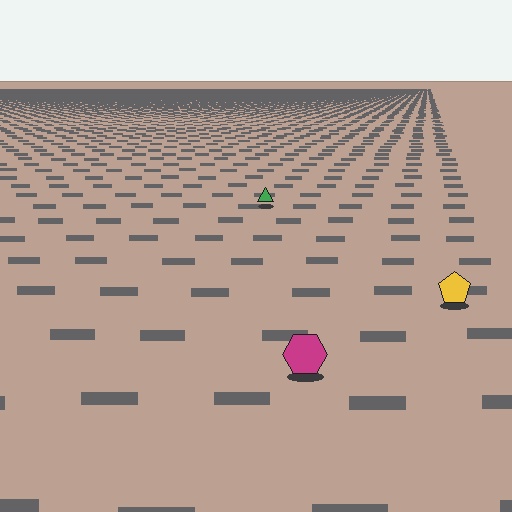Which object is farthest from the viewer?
The green triangle is farthest from the viewer. It appears smaller and the ground texture around it is denser.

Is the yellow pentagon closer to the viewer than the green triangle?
Yes. The yellow pentagon is closer — you can tell from the texture gradient: the ground texture is coarser near it.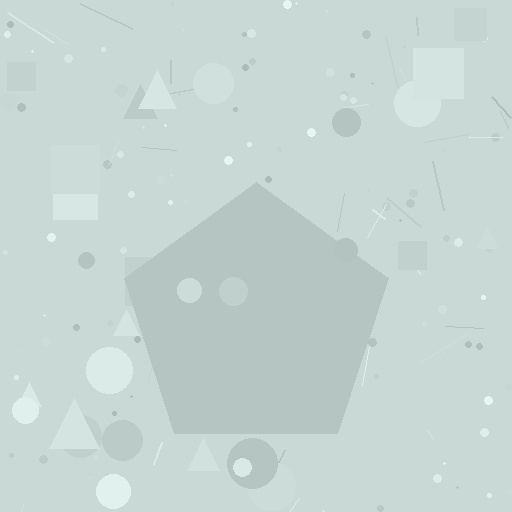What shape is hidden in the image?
A pentagon is hidden in the image.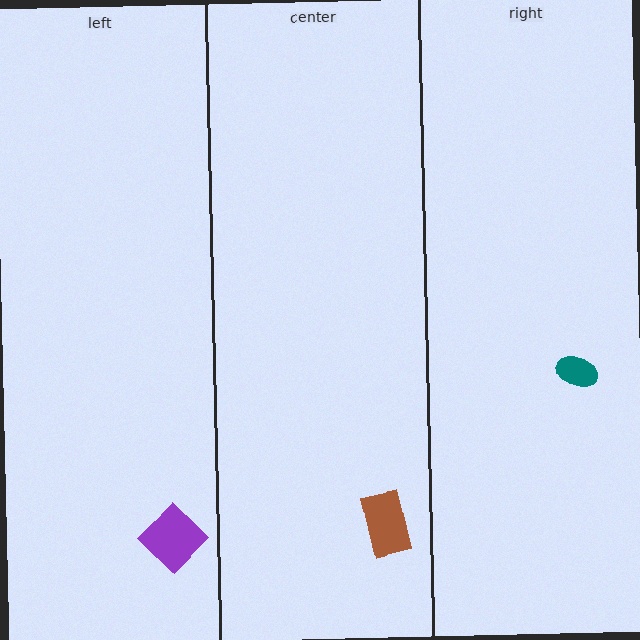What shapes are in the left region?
The purple diamond.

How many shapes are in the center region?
1.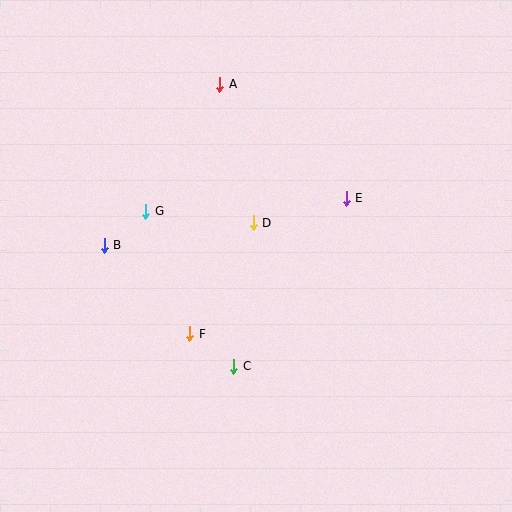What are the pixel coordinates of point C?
Point C is at (234, 366).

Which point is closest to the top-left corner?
Point A is closest to the top-left corner.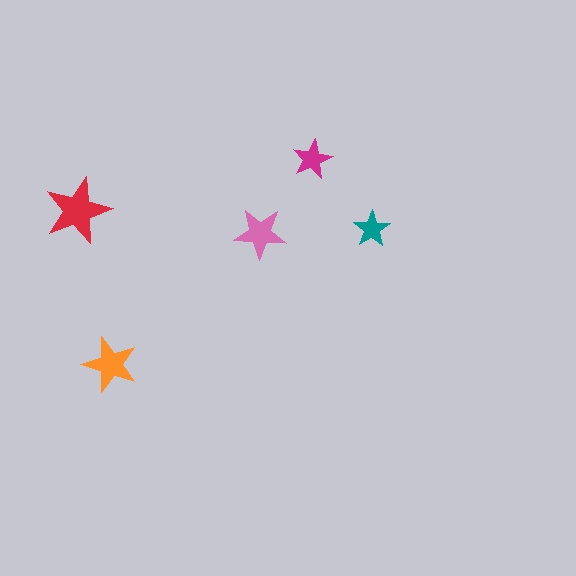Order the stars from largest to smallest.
the red one, the orange one, the pink one, the magenta one, the teal one.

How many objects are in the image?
There are 5 objects in the image.